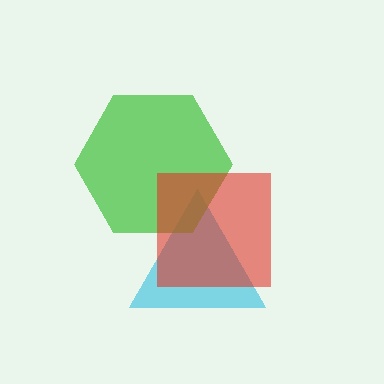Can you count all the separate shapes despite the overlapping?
Yes, there are 3 separate shapes.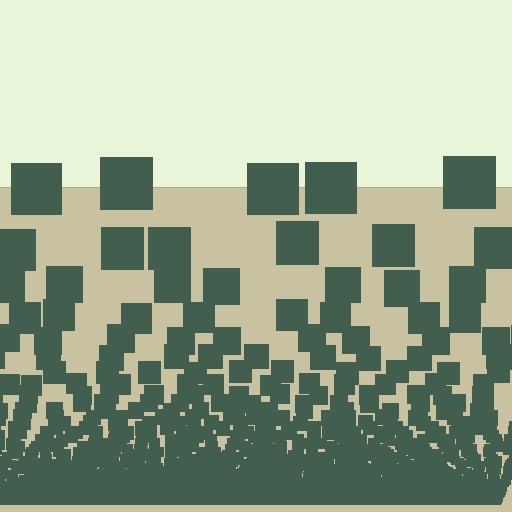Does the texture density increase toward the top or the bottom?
Density increases toward the bottom.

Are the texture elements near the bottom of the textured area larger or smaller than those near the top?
Smaller. The gradient is inverted — elements near the bottom are smaller and denser.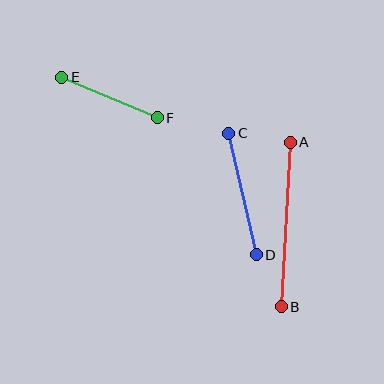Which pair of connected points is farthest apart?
Points A and B are farthest apart.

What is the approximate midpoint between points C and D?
The midpoint is at approximately (242, 194) pixels.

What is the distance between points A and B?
The distance is approximately 164 pixels.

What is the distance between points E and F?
The distance is approximately 104 pixels.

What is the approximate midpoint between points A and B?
The midpoint is at approximately (286, 224) pixels.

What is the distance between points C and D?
The distance is approximately 124 pixels.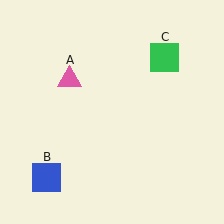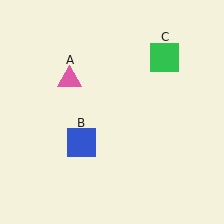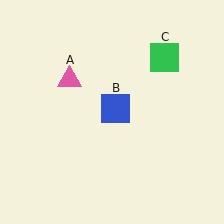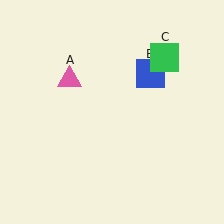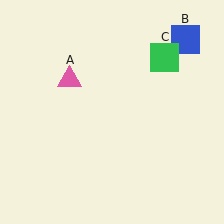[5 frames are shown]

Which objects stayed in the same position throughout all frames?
Pink triangle (object A) and green square (object C) remained stationary.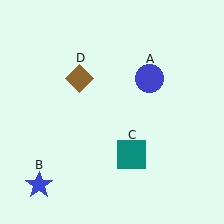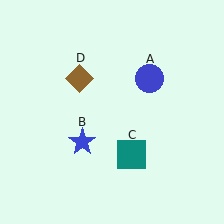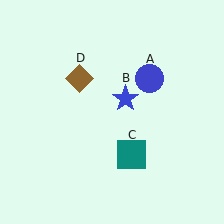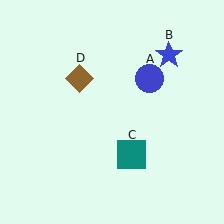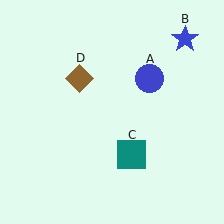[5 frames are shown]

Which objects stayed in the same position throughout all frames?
Blue circle (object A) and teal square (object C) and brown diamond (object D) remained stationary.